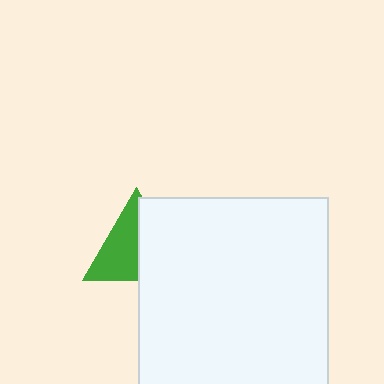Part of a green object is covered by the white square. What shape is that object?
It is a triangle.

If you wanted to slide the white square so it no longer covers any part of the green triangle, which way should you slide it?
Slide it right — that is the most direct way to separate the two shapes.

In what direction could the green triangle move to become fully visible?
The green triangle could move left. That would shift it out from behind the white square entirely.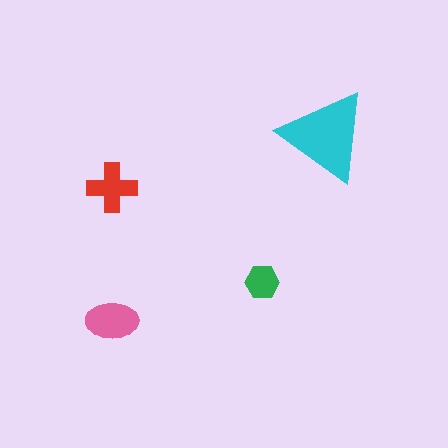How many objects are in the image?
There are 4 objects in the image.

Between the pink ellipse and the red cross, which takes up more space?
The pink ellipse.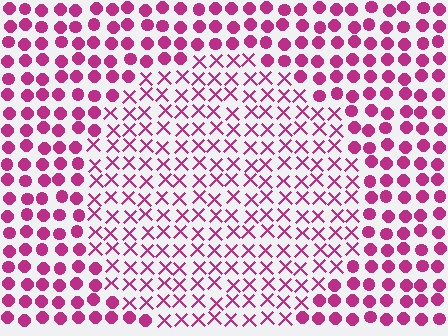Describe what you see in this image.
The image is filled with small magenta elements arranged in a uniform grid. A circle-shaped region contains X marks, while the surrounding area contains circles. The boundary is defined purely by the change in element shape.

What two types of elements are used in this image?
The image uses X marks inside the circle region and circles outside it.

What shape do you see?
I see a circle.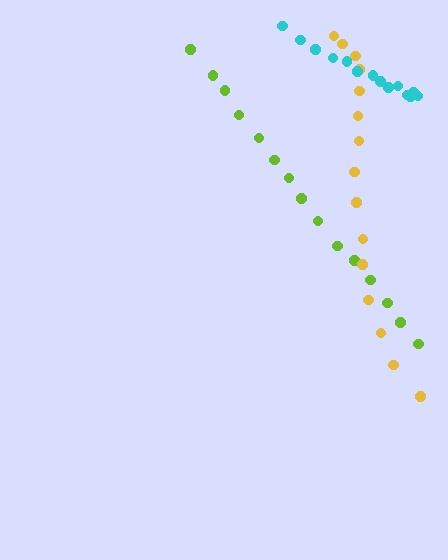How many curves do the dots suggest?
There are 3 distinct paths.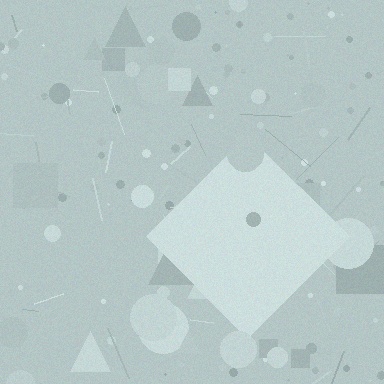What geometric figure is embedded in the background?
A diamond is embedded in the background.